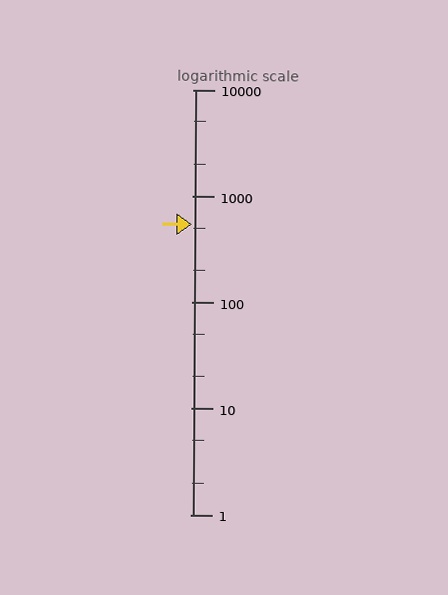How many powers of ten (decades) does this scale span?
The scale spans 4 decades, from 1 to 10000.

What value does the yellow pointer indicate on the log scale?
The pointer indicates approximately 540.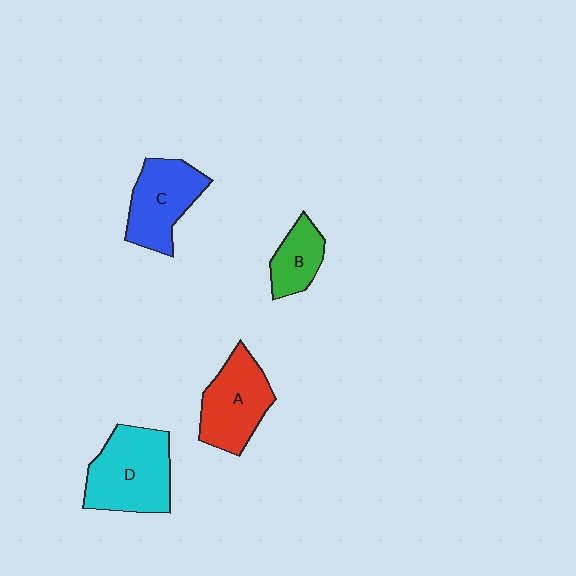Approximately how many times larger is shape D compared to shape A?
Approximately 1.2 times.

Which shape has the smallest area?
Shape B (green).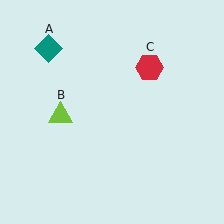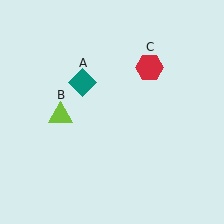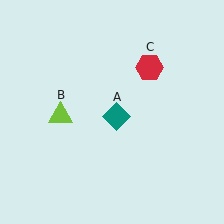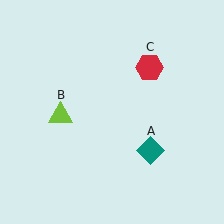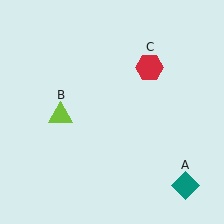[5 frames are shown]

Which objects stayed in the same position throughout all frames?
Lime triangle (object B) and red hexagon (object C) remained stationary.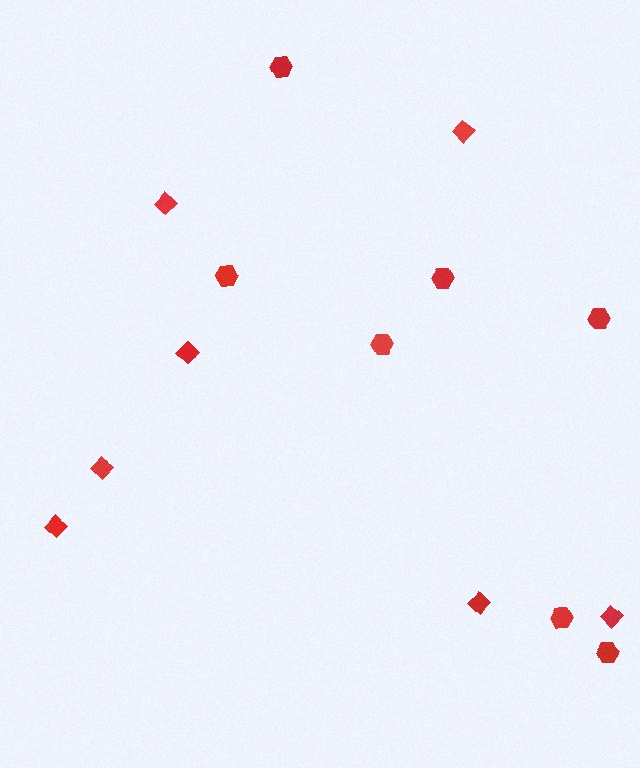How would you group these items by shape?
There are 2 groups: one group of hexagons (7) and one group of diamonds (7).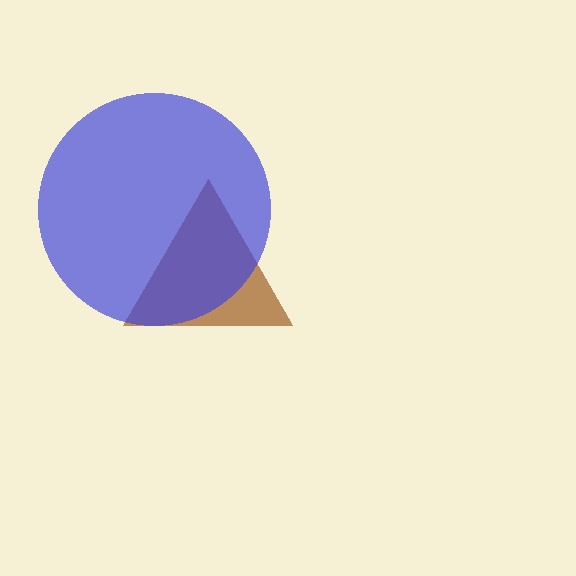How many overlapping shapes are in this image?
There are 2 overlapping shapes in the image.